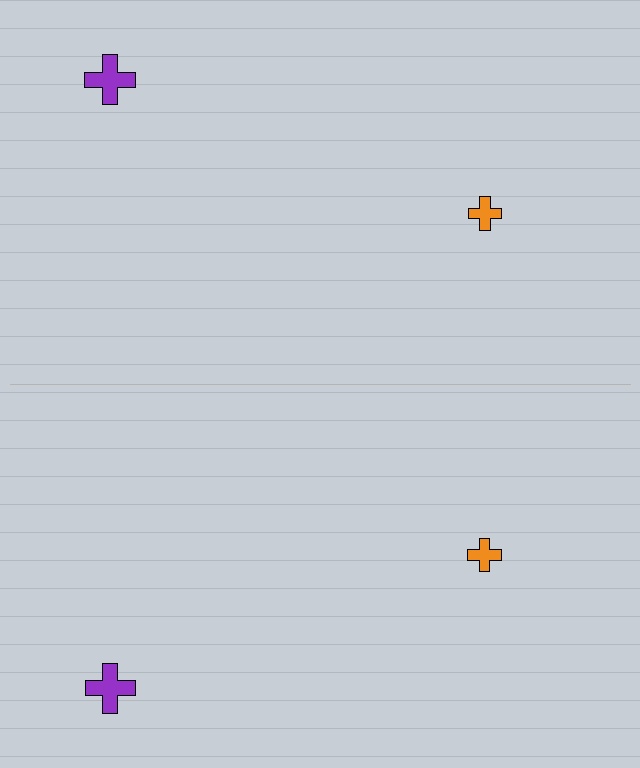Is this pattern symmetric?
Yes, this pattern has bilateral (reflection) symmetry.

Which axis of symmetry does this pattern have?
The pattern has a horizontal axis of symmetry running through the center of the image.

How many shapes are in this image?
There are 4 shapes in this image.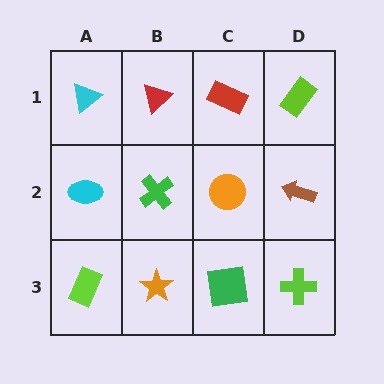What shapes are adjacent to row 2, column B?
A red triangle (row 1, column B), an orange star (row 3, column B), a cyan ellipse (row 2, column A), an orange circle (row 2, column C).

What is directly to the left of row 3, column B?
A lime rectangle.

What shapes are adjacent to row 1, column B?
A green cross (row 2, column B), a cyan triangle (row 1, column A), a red rectangle (row 1, column C).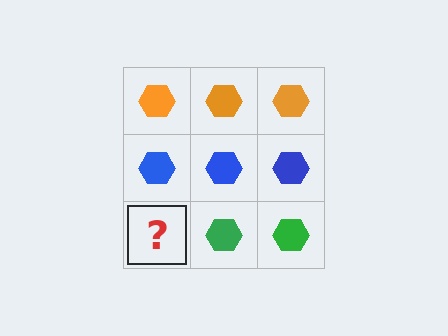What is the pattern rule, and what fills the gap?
The rule is that each row has a consistent color. The gap should be filled with a green hexagon.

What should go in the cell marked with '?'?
The missing cell should contain a green hexagon.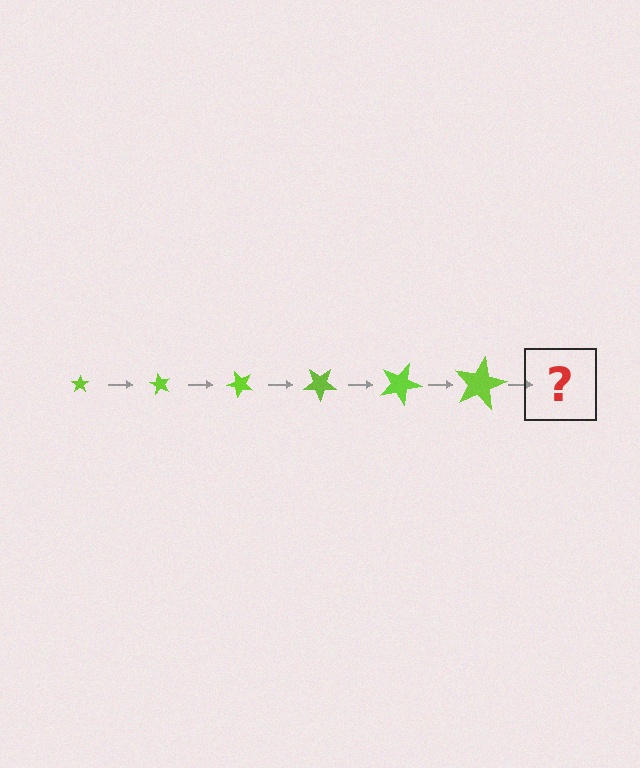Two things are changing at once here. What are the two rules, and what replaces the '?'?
The two rules are that the star grows larger each step and it rotates 60 degrees each step. The '?' should be a star, larger than the previous one and rotated 360 degrees from the start.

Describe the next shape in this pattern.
It should be a star, larger than the previous one and rotated 360 degrees from the start.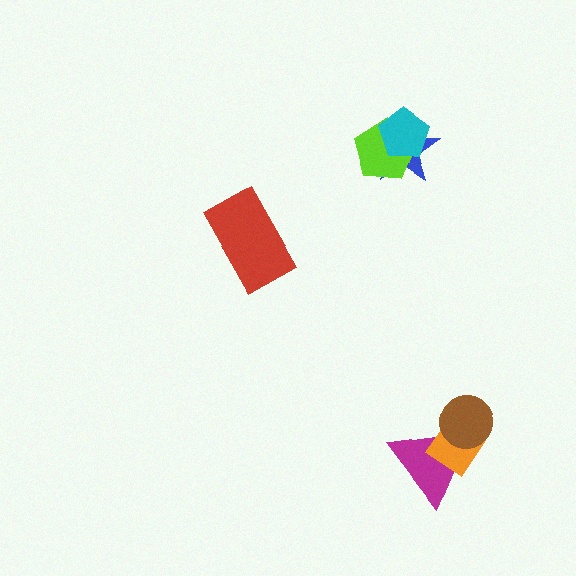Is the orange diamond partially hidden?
Yes, it is partially covered by another shape.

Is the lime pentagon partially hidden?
Yes, it is partially covered by another shape.